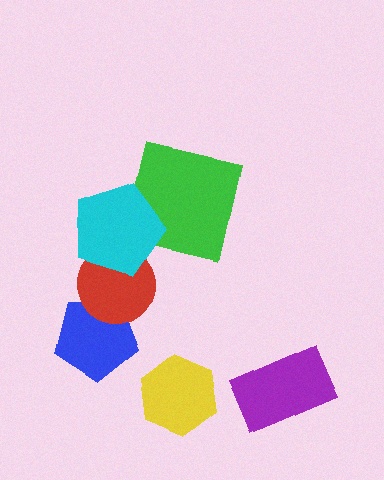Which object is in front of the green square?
The cyan pentagon is in front of the green square.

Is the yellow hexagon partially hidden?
No, no other shape covers it.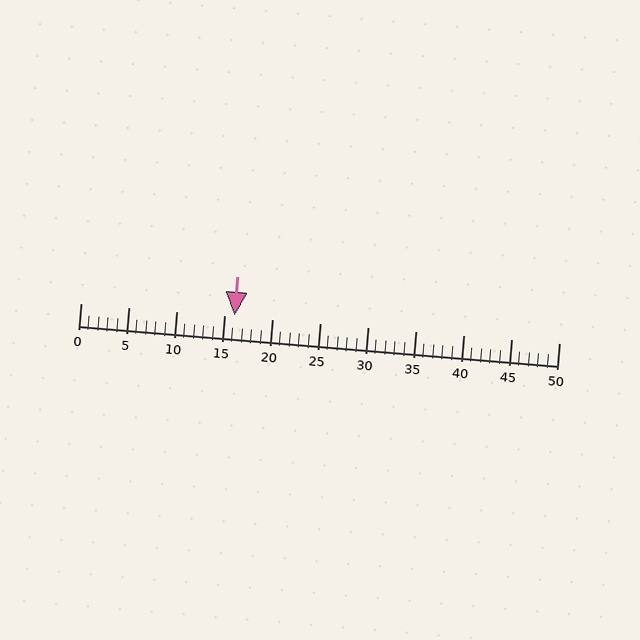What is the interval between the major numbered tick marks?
The major tick marks are spaced 5 units apart.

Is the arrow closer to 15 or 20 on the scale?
The arrow is closer to 15.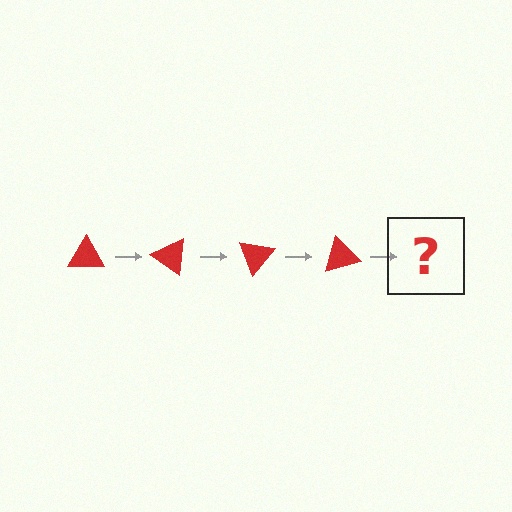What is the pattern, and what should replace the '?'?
The pattern is that the triangle rotates 35 degrees each step. The '?' should be a red triangle rotated 140 degrees.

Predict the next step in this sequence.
The next step is a red triangle rotated 140 degrees.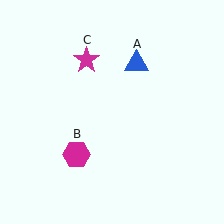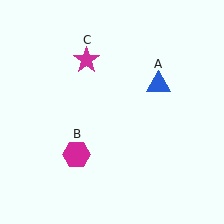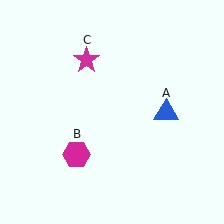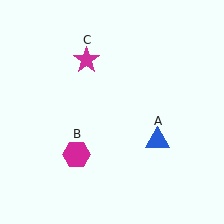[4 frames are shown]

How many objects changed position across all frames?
1 object changed position: blue triangle (object A).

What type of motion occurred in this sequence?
The blue triangle (object A) rotated clockwise around the center of the scene.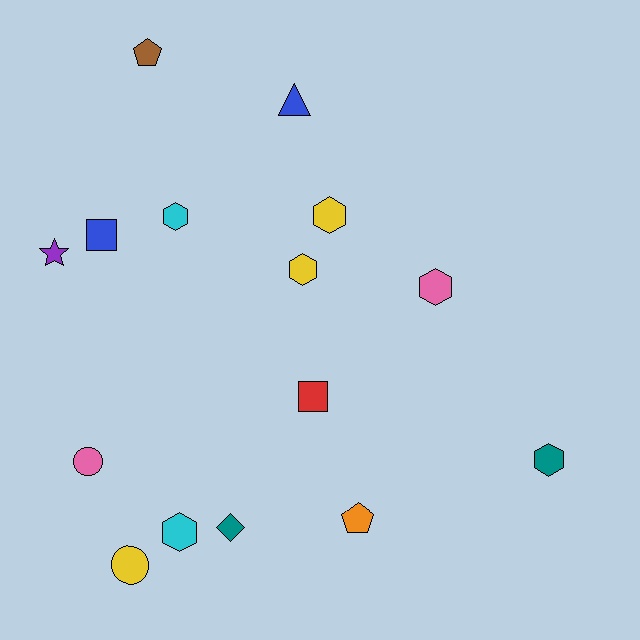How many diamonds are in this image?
There is 1 diamond.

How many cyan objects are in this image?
There are 2 cyan objects.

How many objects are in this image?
There are 15 objects.